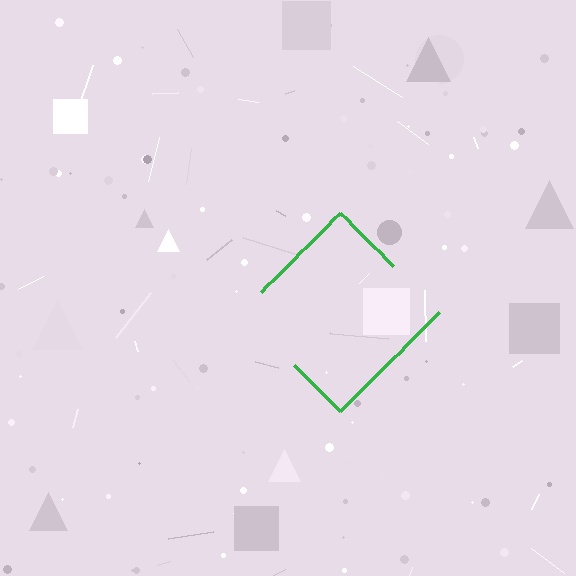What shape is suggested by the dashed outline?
The dashed outline suggests a diamond.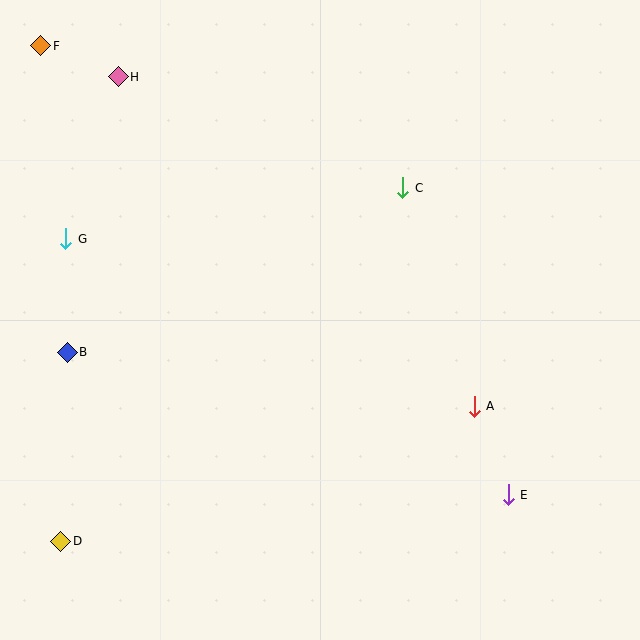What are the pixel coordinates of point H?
Point H is at (118, 77).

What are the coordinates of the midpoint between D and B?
The midpoint between D and B is at (64, 447).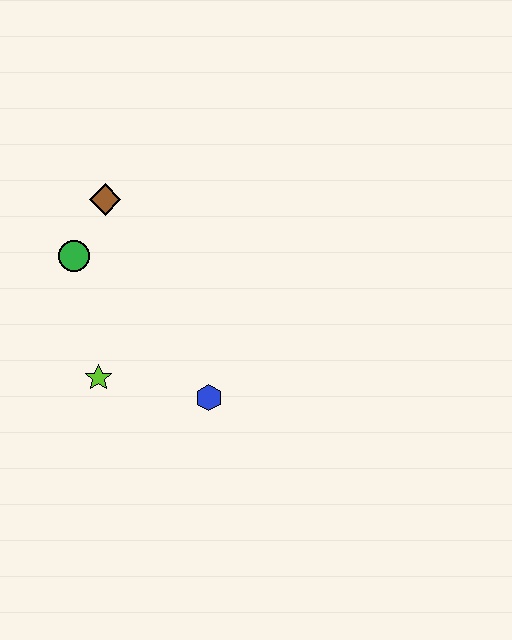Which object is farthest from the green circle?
The blue hexagon is farthest from the green circle.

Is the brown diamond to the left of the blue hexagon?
Yes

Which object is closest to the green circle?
The brown diamond is closest to the green circle.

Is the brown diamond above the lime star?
Yes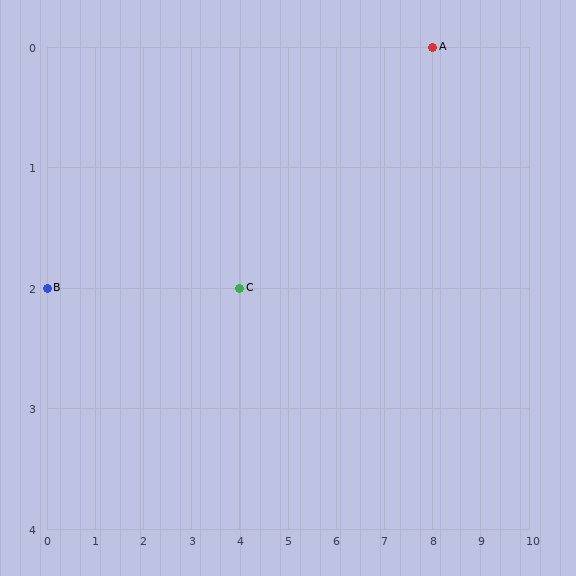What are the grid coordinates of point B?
Point B is at grid coordinates (0, 2).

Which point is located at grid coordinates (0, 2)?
Point B is at (0, 2).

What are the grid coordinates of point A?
Point A is at grid coordinates (8, 0).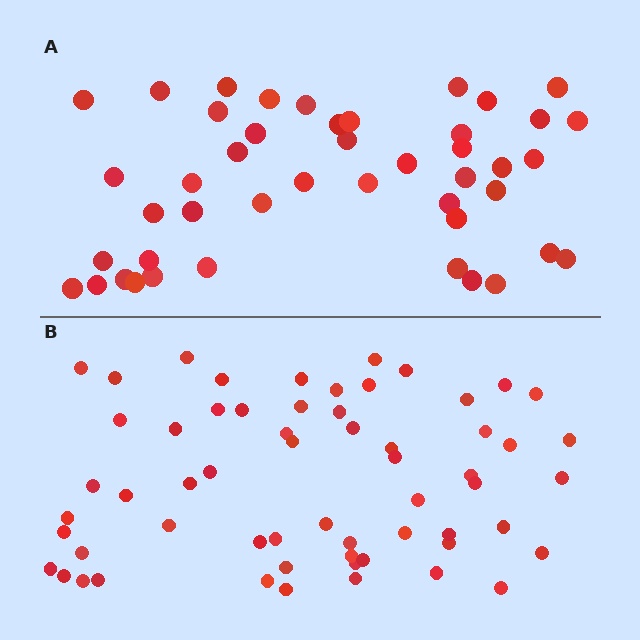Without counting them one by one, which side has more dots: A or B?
Region B (the bottom region) has more dots.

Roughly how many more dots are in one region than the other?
Region B has approximately 15 more dots than region A.